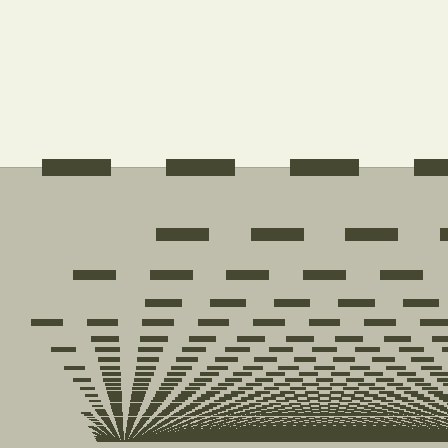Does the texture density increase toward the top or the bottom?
Density increases toward the bottom.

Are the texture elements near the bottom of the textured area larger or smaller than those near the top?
Smaller. The gradient is inverted — elements near the bottom are smaller and denser.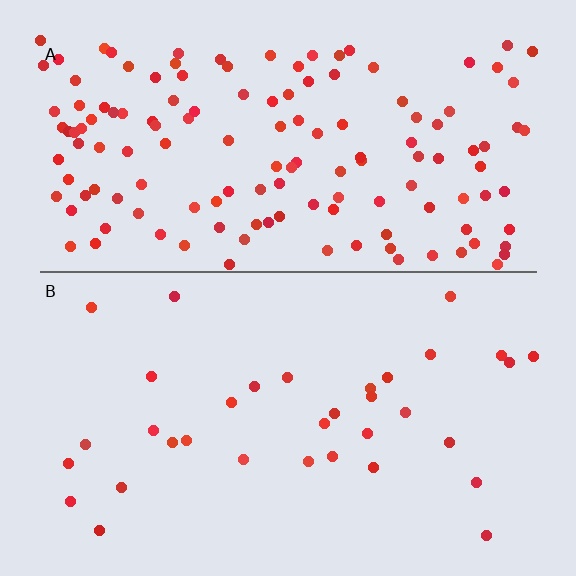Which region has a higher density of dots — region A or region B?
A (the top).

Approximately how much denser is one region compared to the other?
Approximately 4.1× — region A over region B.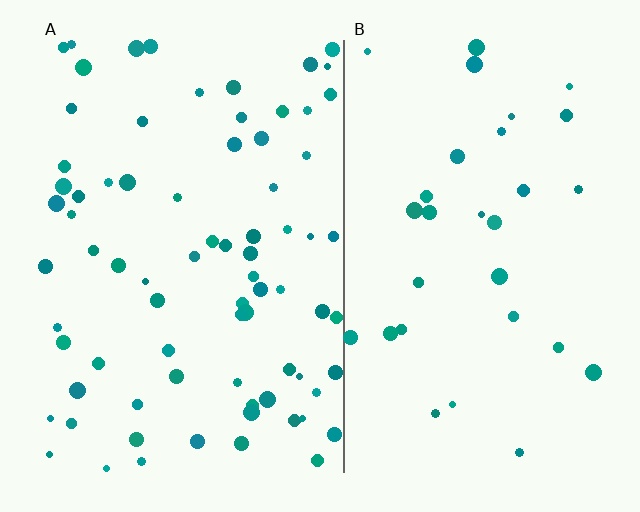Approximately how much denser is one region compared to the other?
Approximately 2.5× — region A over region B.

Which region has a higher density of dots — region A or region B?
A (the left).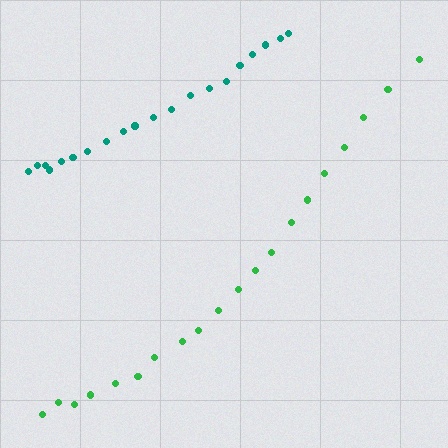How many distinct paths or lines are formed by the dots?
There are 2 distinct paths.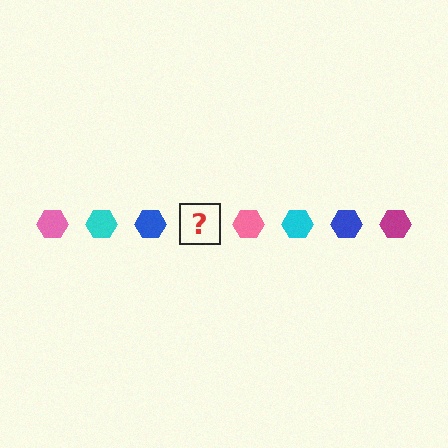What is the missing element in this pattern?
The missing element is a magenta hexagon.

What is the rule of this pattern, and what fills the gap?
The rule is that the pattern cycles through pink, cyan, blue, magenta hexagons. The gap should be filled with a magenta hexagon.